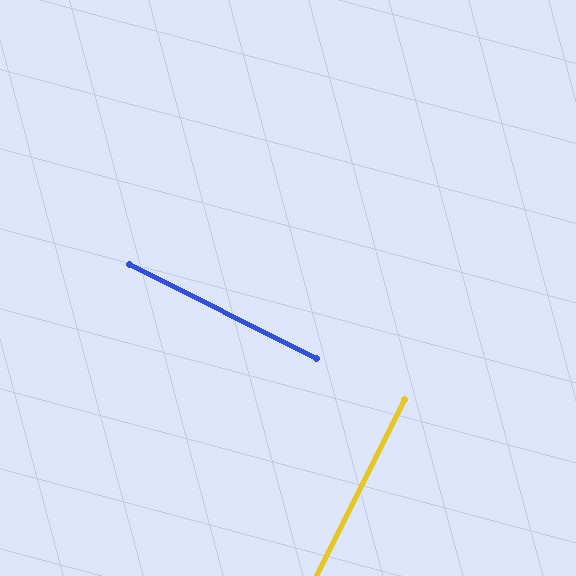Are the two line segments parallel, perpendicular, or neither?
Perpendicular — they meet at approximately 90°.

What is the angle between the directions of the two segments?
Approximately 90 degrees.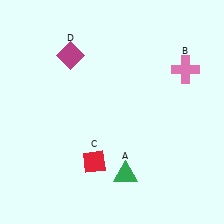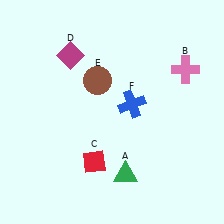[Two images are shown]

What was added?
A brown circle (E), a blue cross (F) were added in Image 2.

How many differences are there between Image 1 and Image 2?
There are 2 differences between the two images.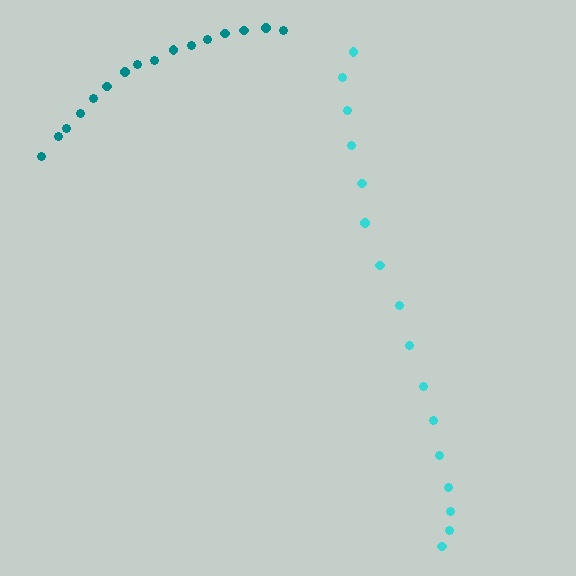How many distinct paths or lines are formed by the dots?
There are 2 distinct paths.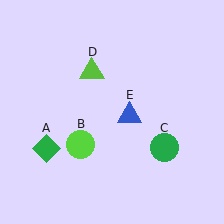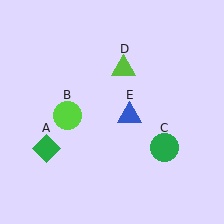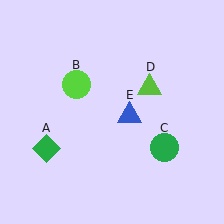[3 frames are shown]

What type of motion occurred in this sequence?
The lime circle (object B), lime triangle (object D) rotated clockwise around the center of the scene.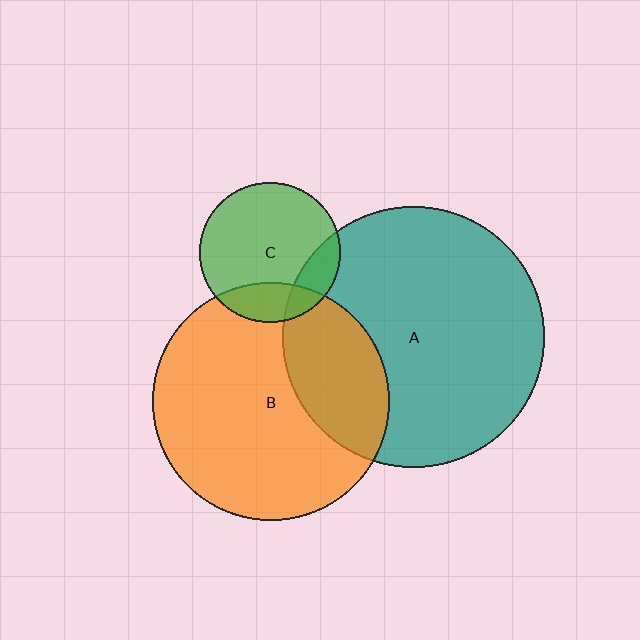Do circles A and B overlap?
Yes.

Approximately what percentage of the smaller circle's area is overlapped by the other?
Approximately 30%.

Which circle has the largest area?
Circle A (teal).